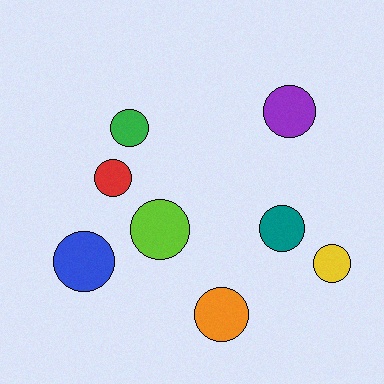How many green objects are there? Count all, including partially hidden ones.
There is 1 green object.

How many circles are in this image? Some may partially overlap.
There are 8 circles.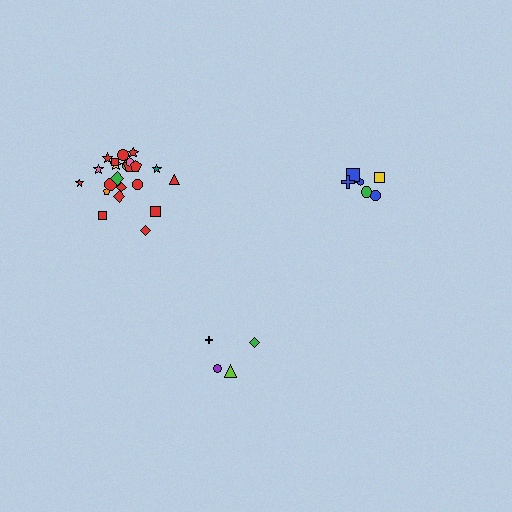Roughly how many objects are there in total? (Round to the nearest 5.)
Roughly 35 objects in total.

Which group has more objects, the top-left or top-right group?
The top-left group.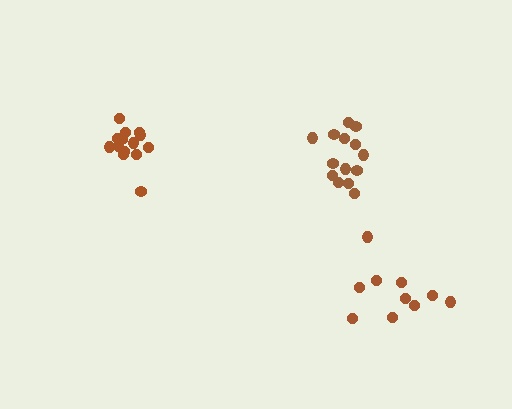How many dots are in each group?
Group 1: 14 dots, Group 2: 10 dots, Group 3: 14 dots (38 total).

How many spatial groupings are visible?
There are 3 spatial groupings.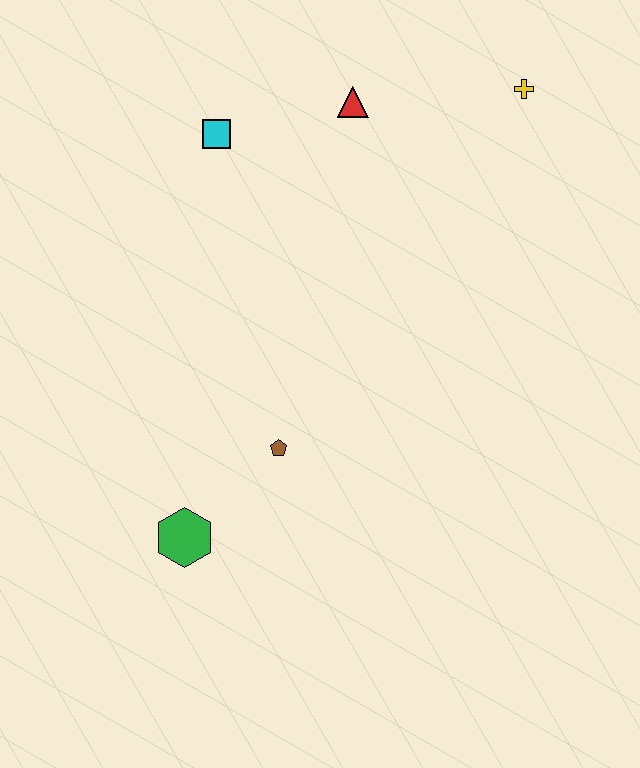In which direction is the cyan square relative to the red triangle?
The cyan square is to the left of the red triangle.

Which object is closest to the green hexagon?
The brown pentagon is closest to the green hexagon.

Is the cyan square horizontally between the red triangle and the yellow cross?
No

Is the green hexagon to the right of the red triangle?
No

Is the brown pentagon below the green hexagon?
No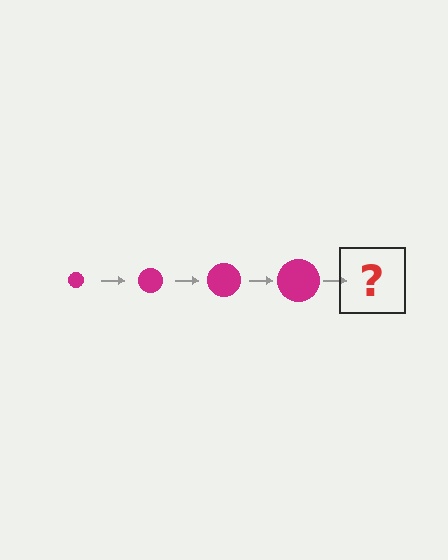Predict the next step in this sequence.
The next step is a magenta circle, larger than the previous one.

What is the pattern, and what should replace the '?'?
The pattern is that the circle gets progressively larger each step. The '?' should be a magenta circle, larger than the previous one.